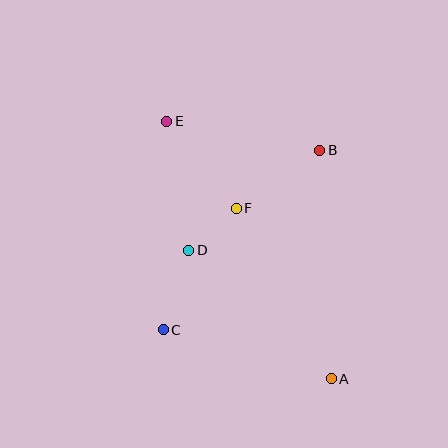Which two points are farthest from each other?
Points A and E are farthest from each other.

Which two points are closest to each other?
Points D and F are closest to each other.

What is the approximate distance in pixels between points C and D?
The distance between C and D is approximately 84 pixels.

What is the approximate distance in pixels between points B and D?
The distance between B and D is approximately 165 pixels.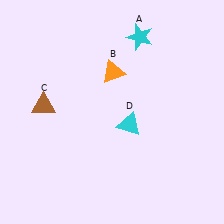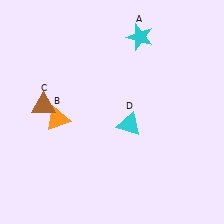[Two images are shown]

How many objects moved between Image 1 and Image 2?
1 object moved between the two images.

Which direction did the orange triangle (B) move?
The orange triangle (B) moved left.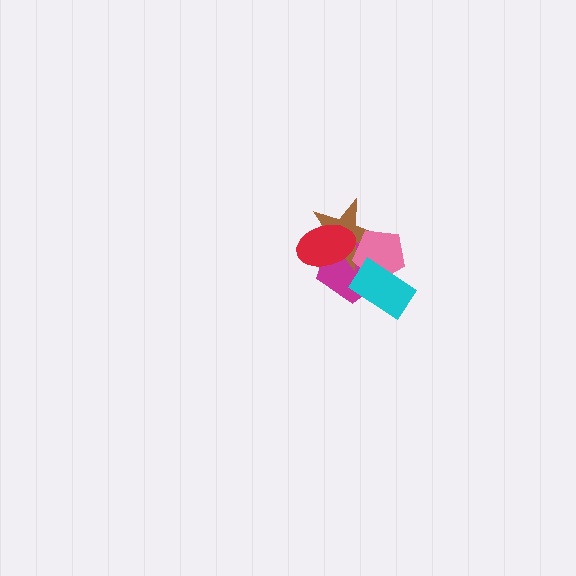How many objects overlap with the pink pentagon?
3 objects overlap with the pink pentagon.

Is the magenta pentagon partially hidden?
Yes, it is partially covered by another shape.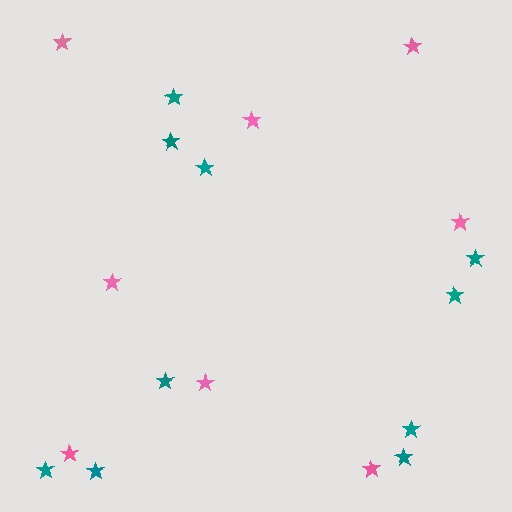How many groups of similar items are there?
There are 2 groups: one group of teal stars (10) and one group of pink stars (8).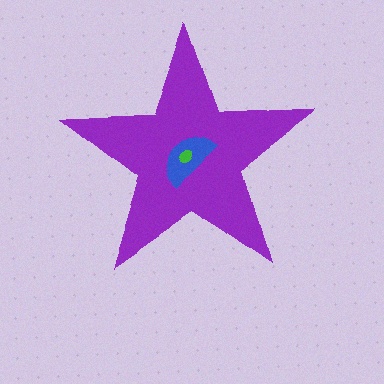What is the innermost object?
The green ellipse.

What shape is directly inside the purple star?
The blue semicircle.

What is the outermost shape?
The purple star.